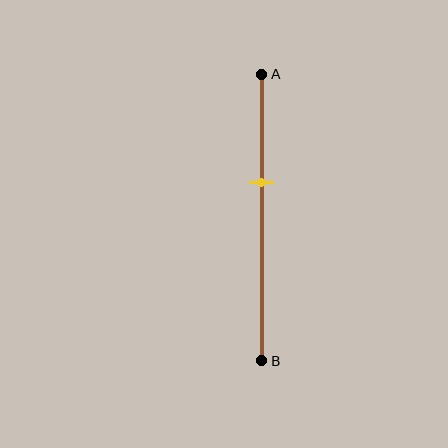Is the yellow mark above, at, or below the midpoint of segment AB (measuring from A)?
The yellow mark is above the midpoint of segment AB.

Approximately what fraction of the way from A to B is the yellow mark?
The yellow mark is approximately 40% of the way from A to B.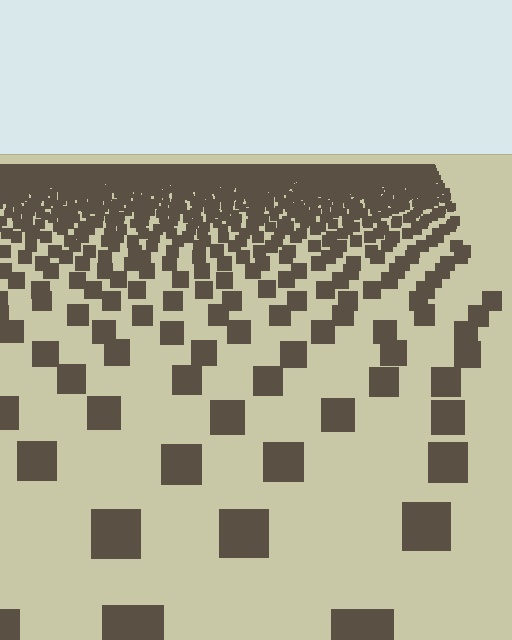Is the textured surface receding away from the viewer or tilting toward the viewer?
The surface is receding away from the viewer. Texture elements get smaller and denser toward the top.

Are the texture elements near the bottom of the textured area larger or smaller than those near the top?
Larger. Near the bottom, elements are closer to the viewer and appear at a bigger on-screen size.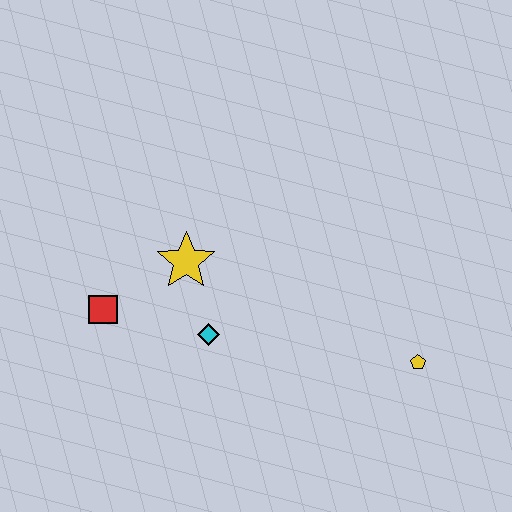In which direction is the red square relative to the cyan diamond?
The red square is to the left of the cyan diamond.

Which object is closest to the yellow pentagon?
The cyan diamond is closest to the yellow pentagon.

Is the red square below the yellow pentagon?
No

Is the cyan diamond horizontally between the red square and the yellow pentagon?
Yes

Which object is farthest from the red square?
The yellow pentagon is farthest from the red square.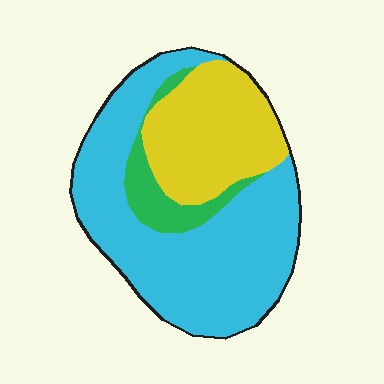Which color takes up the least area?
Green, at roughly 10%.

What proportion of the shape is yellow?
Yellow takes up about one third (1/3) of the shape.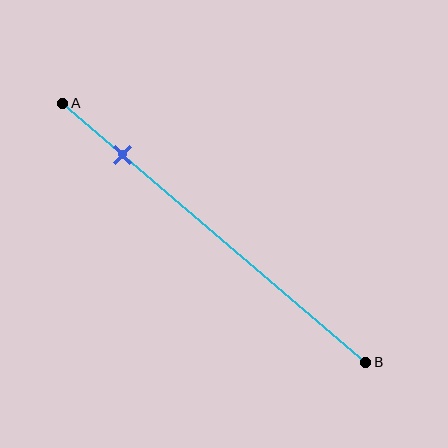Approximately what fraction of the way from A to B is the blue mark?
The blue mark is approximately 20% of the way from A to B.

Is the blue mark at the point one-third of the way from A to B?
No, the mark is at about 20% from A, not at the 33% one-third point.